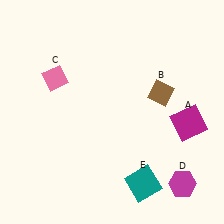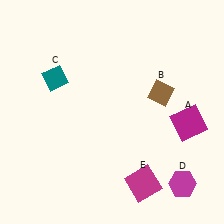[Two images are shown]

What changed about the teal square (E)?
In Image 1, E is teal. In Image 2, it changed to magenta.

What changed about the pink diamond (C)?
In Image 1, C is pink. In Image 2, it changed to teal.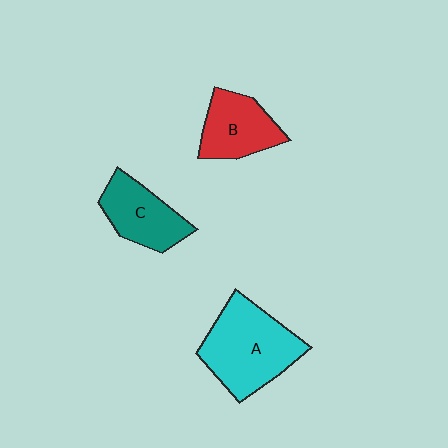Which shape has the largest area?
Shape A (cyan).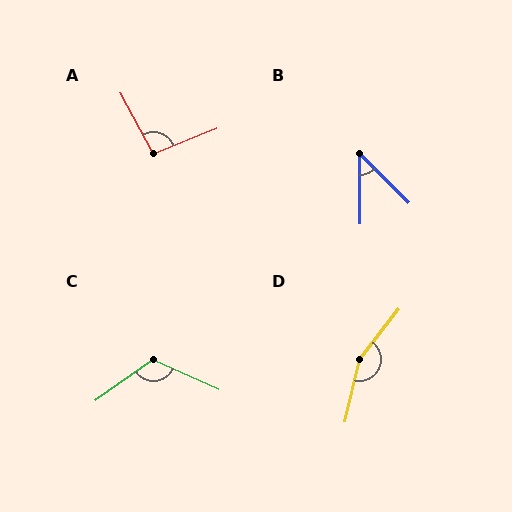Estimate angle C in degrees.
Approximately 121 degrees.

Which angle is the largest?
D, at approximately 155 degrees.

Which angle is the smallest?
B, at approximately 45 degrees.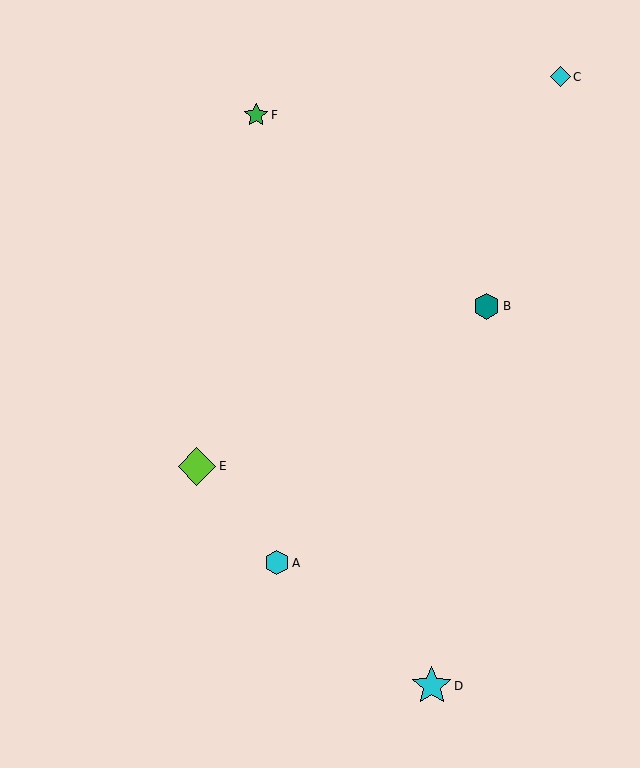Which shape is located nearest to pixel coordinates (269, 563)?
The cyan hexagon (labeled A) at (277, 563) is nearest to that location.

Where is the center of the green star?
The center of the green star is at (256, 115).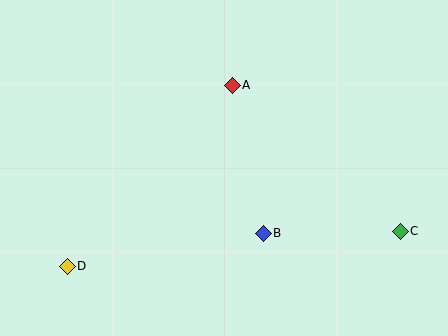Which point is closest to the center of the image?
Point B at (263, 233) is closest to the center.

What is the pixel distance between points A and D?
The distance between A and D is 245 pixels.